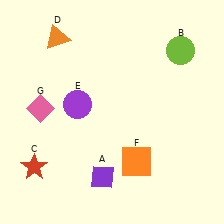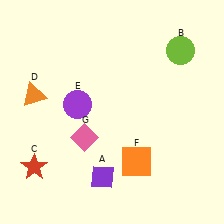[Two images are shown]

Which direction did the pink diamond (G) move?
The pink diamond (G) moved right.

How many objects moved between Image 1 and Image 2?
2 objects moved between the two images.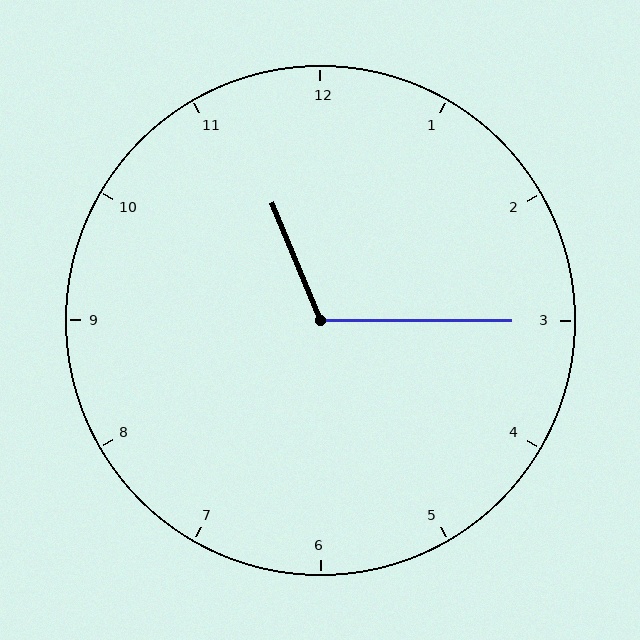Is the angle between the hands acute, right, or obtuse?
It is obtuse.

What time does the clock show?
11:15.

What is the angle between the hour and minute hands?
Approximately 112 degrees.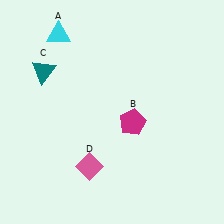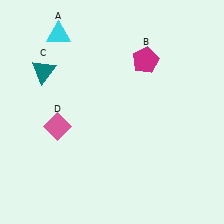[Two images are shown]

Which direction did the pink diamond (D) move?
The pink diamond (D) moved up.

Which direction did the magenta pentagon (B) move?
The magenta pentagon (B) moved up.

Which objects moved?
The objects that moved are: the magenta pentagon (B), the pink diamond (D).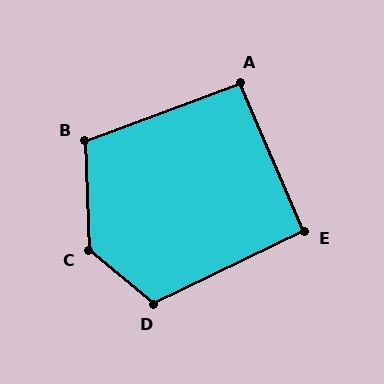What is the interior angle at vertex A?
Approximately 93 degrees (approximately right).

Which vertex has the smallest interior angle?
E, at approximately 92 degrees.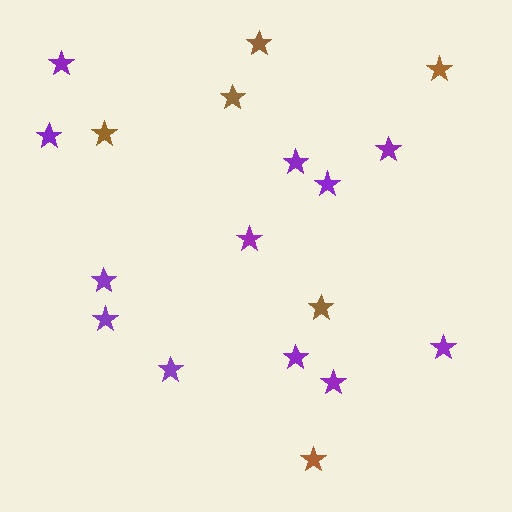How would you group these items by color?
There are 2 groups: one group of brown stars (6) and one group of purple stars (12).